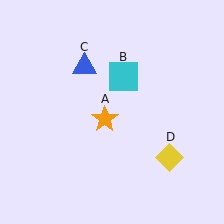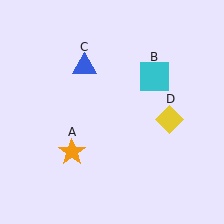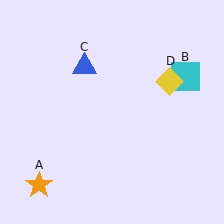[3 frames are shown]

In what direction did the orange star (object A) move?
The orange star (object A) moved down and to the left.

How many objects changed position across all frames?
3 objects changed position: orange star (object A), cyan square (object B), yellow diamond (object D).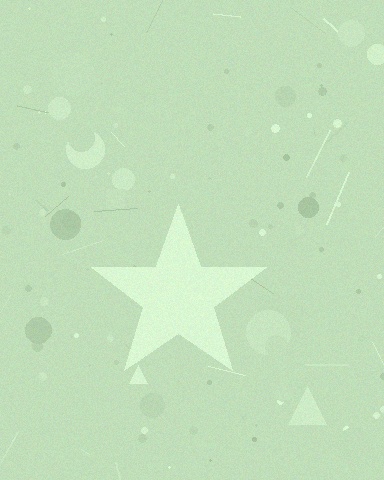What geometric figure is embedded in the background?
A star is embedded in the background.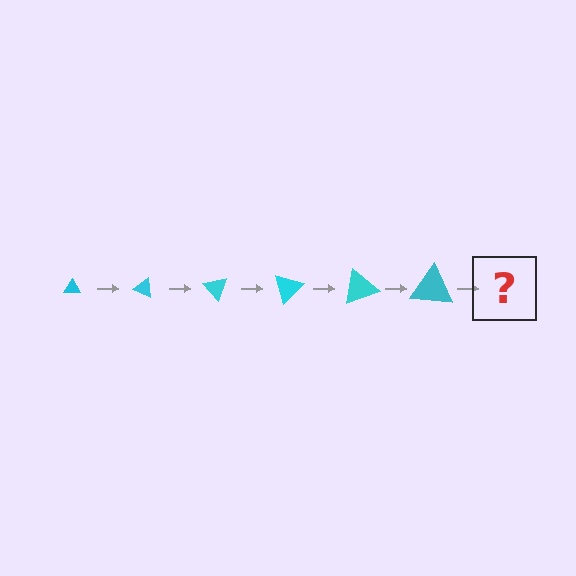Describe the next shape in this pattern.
It should be a triangle, larger than the previous one and rotated 150 degrees from the start.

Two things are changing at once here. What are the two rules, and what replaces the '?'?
The two rules are that the triangle grows larger each step and it rotates 25 degrees each step. The '?' should be a triangle, larger than the previous one and rotated 150 degrees from the start.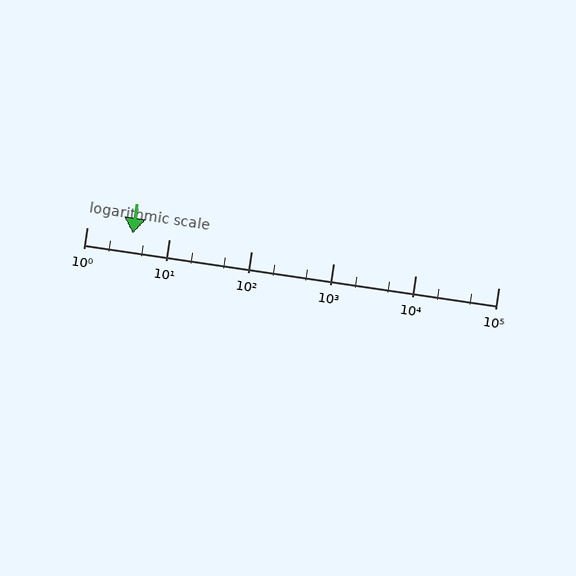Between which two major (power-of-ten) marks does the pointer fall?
The pointer is between 1 and 10.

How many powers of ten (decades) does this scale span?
The scale spans 5 decades, from 1 to 100000.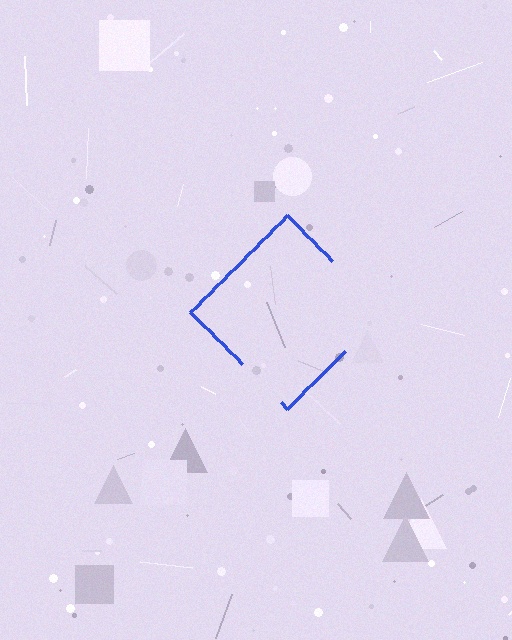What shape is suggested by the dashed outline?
The dashed outline suggests a diamond.